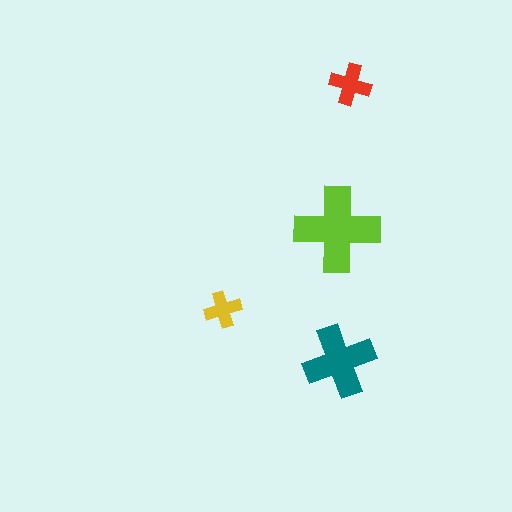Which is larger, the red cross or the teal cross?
The teal one.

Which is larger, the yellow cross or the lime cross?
The lime one.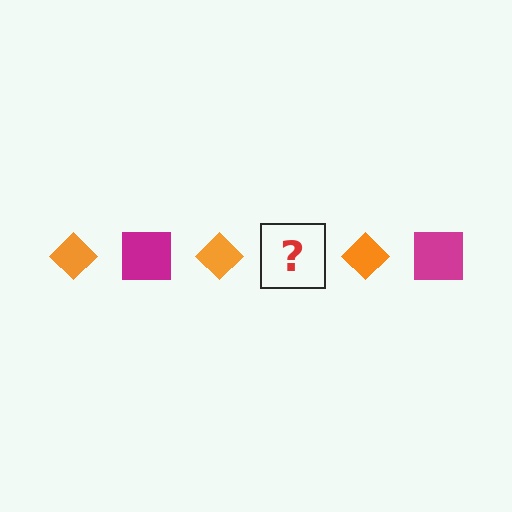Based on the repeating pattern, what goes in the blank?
The blank should be a magenta square.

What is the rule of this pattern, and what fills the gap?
The rule is that the pattern alternates between orange diamond and magenta square. The gap should be filled with a magenta square.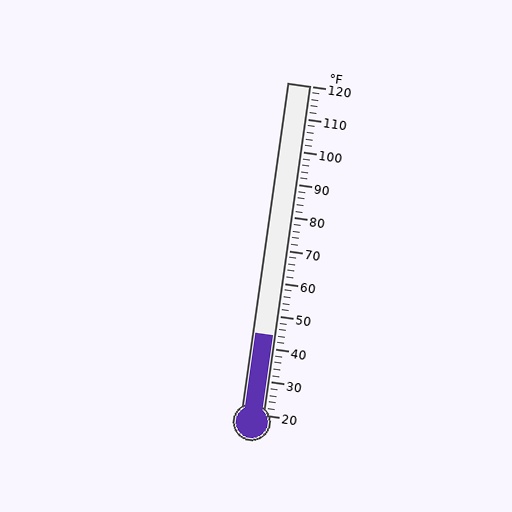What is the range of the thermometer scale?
The thermometer scale ranges from 20°F to 120°F.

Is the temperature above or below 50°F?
The temperature is below 50°F.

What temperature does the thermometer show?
The thermometer shows approximately 44°F.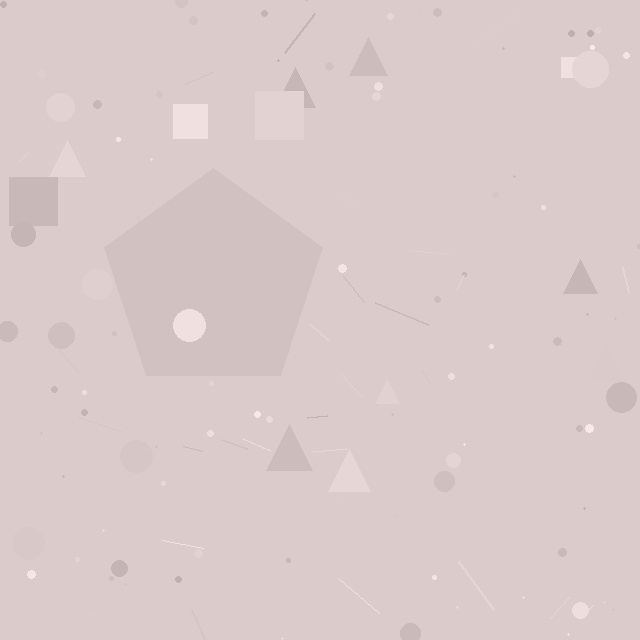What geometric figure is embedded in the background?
A pentagon is embedded in the background.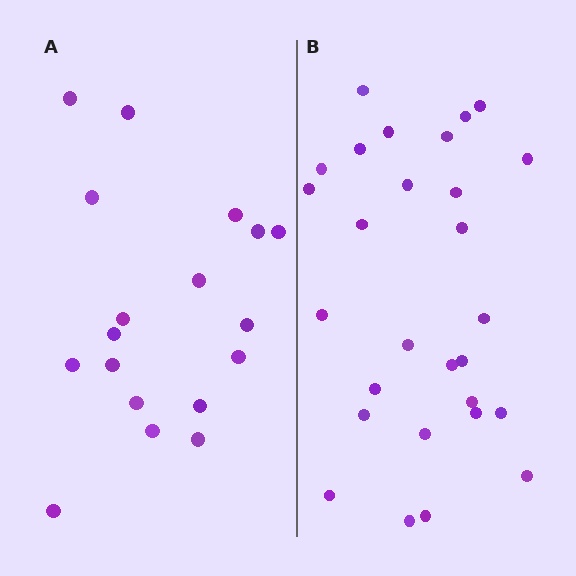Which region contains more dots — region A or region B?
Region B (the right region) has more dots.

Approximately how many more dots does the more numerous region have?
Region B has roughly 10 or so more dots than region A.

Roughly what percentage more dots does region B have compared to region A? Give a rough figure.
About 55% more.